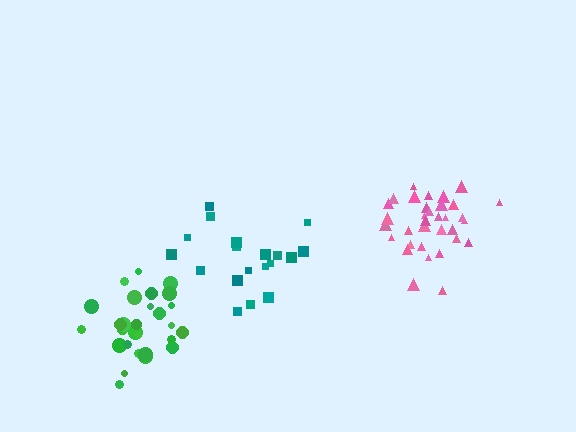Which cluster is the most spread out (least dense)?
Teal.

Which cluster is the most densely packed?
Pink.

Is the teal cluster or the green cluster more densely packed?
Green.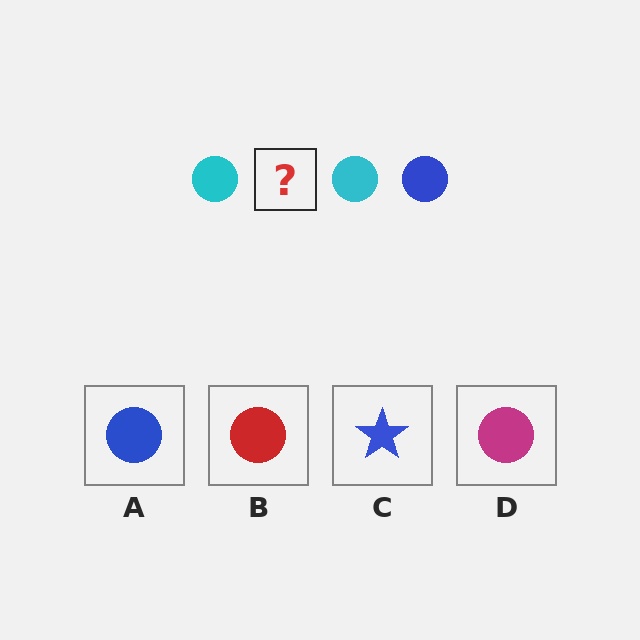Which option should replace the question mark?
Option A.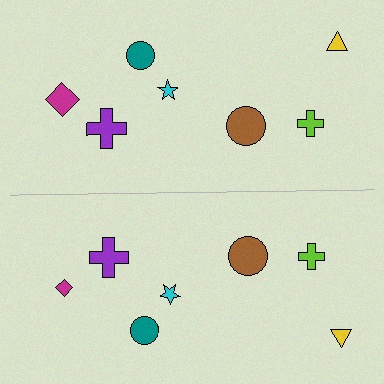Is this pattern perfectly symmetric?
No, the pattern is not perfectly symmetric. The magenta diamond on the bottom side has a different size than its mirror counterpart.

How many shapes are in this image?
There are 14 shapes in this image.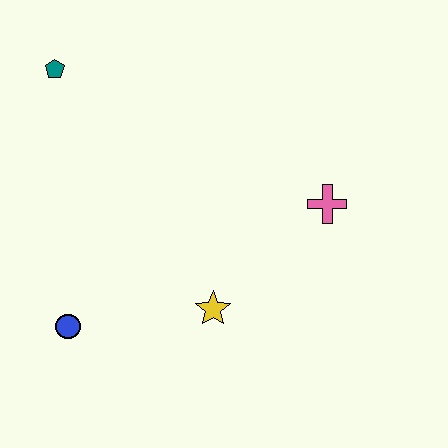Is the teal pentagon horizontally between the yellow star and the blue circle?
No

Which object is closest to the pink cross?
The yellow star is closest to the pink cross.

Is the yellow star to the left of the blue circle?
No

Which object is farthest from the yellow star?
The teal pentagon is farthest from the yellow star.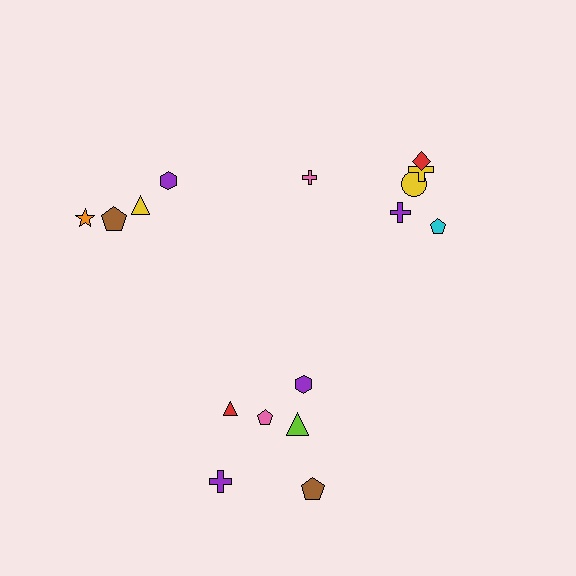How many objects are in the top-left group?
There are 4 objects.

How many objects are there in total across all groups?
There are 16 objects.